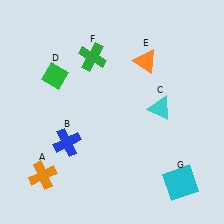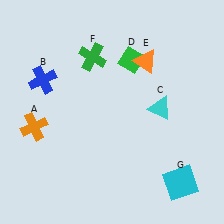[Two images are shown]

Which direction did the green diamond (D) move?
The green diamond (D) moved right.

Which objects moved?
The objects that moved are: the orange cross (A), the blue cross (B), the green diamond (D).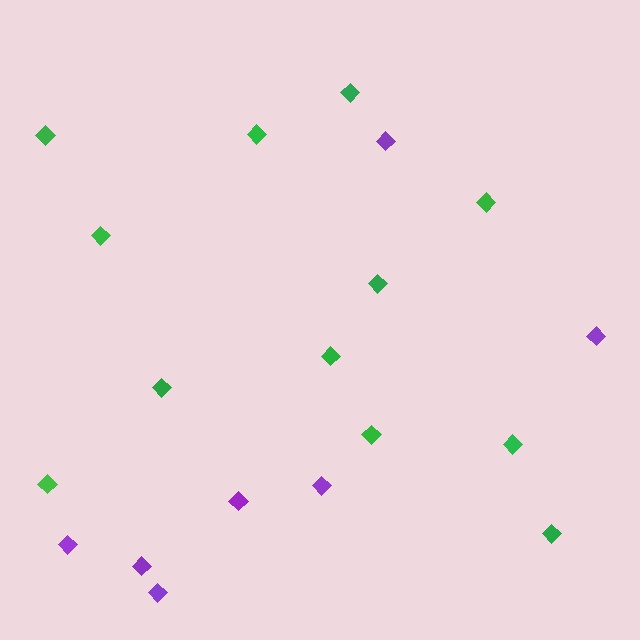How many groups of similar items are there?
There are 2 groups: one group of green diamonds (12) and one group of purple diamonds (7).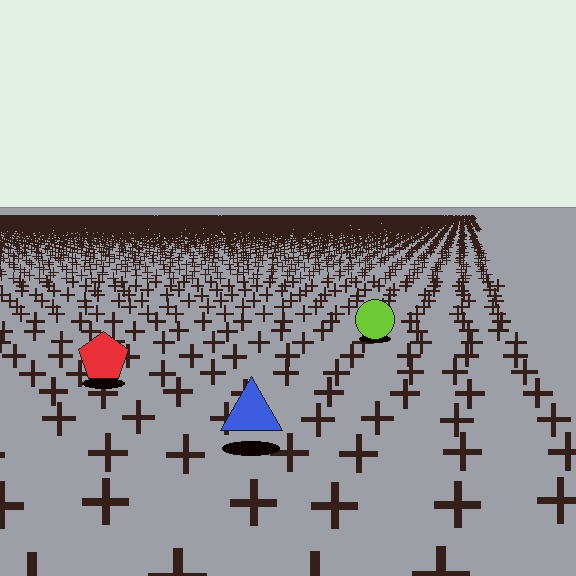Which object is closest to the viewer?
The blue triangle is closest. The texture marks near it are larger and more spread out.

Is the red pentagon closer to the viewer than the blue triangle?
No. The blue triangle is closer — you can tell from the texture gradient: the ground texture is coarser near it.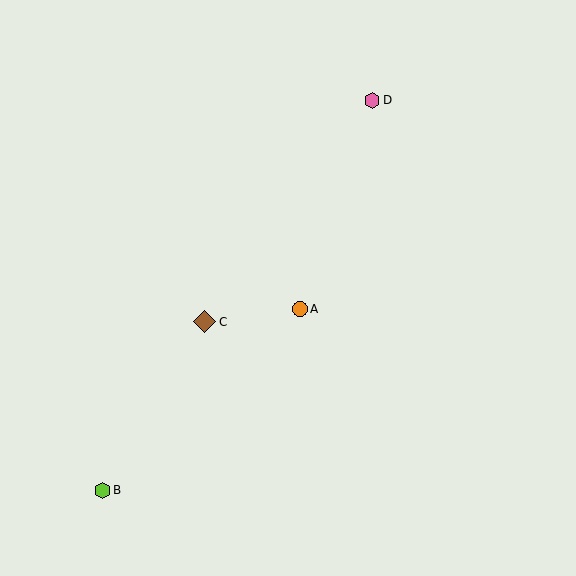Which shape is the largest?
The brown diamond (labeled C) is the largest.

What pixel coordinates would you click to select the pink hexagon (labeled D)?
Click at (372, 100) to select the pink hexagon D.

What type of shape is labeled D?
Shape D is a pink hexagon.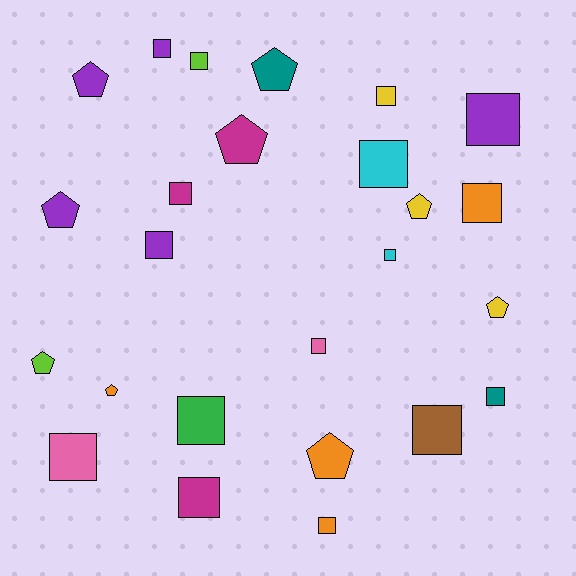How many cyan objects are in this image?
There are 2 cyan objects.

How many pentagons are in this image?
There are 9 pentagons.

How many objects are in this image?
There are 25 objects.